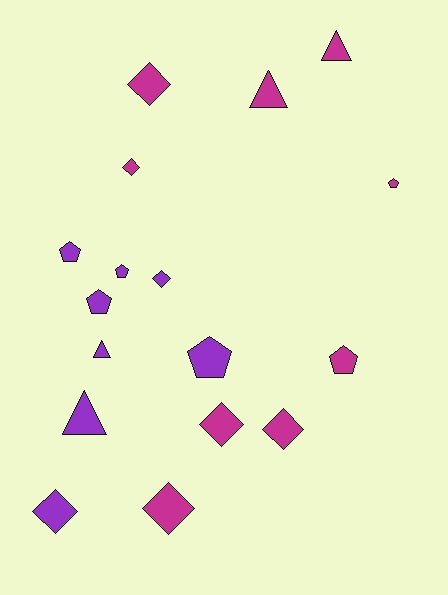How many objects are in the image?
There are 17 objects.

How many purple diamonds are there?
There are 2 purple diamonds.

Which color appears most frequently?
Magenta, with 9 objects.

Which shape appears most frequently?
Diamond, with 7 objects.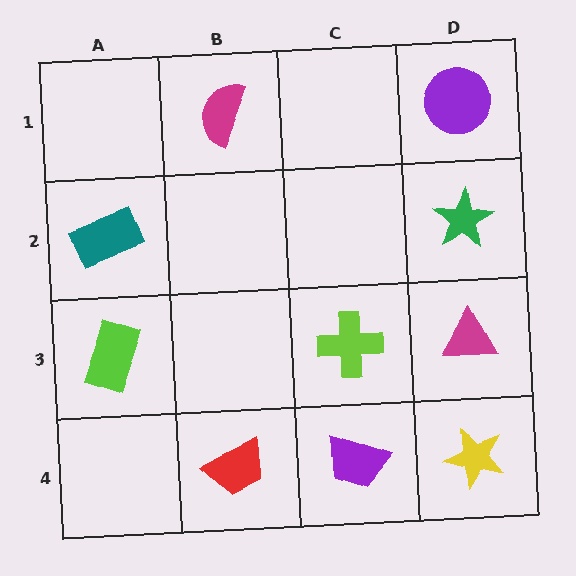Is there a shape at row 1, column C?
No, that cell is empty.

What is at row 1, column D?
A purple circle.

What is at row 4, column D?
A yellow star.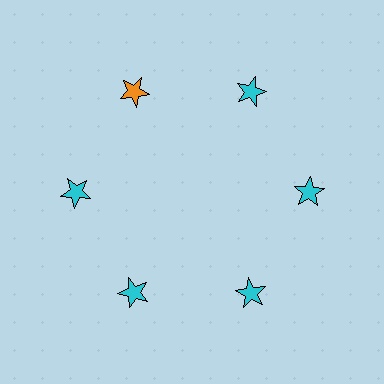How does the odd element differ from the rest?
It has a different color: orange instead of cyan.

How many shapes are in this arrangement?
There are 6 shapes arranged in a ring pattern.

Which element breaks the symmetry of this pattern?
The orange star at roughly the 11 o'clock position breaks the symmetry. All other shapes are cyan stars.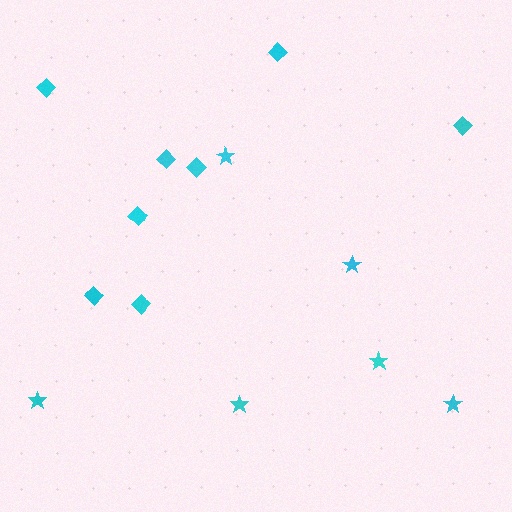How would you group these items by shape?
There are 2 groups: one group of diamonds (8) and one group of stars (6).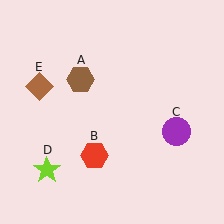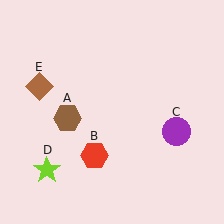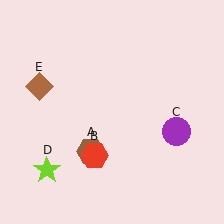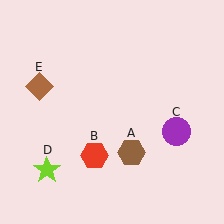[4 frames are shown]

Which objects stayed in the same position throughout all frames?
Red hexagon (object B) and purple circle (object C) and lime star (object D) and brown diamond (object E) remained stationary.